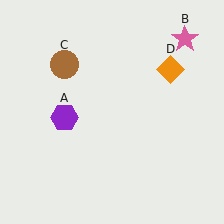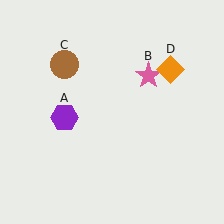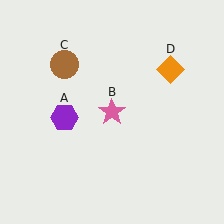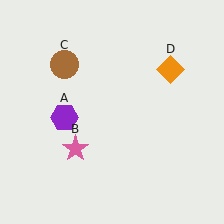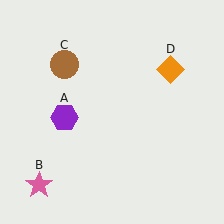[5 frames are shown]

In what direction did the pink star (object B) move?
The pink star (object B) moved down and to the left.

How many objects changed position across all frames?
1 object changed position: pink star (object B).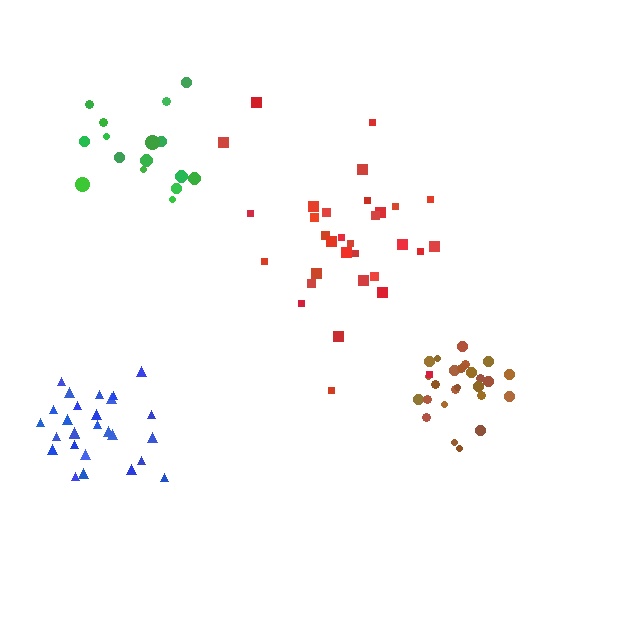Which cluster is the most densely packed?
Brown.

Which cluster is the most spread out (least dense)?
Red.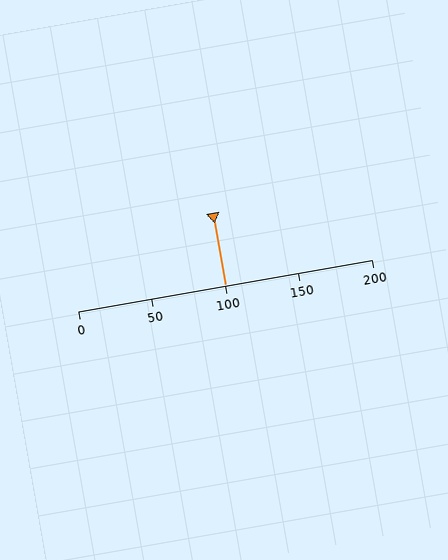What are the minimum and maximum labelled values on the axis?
The axis runs from 0 to 200.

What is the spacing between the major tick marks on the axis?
The major ticks are spaced 50 apart.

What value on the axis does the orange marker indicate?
The marker indicates approximately 100.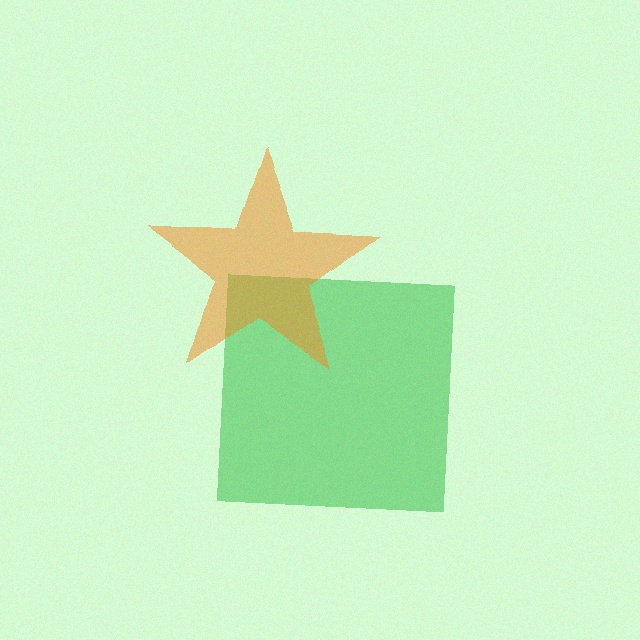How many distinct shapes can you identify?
There are 2 distinct shapes: a green square, an orange star.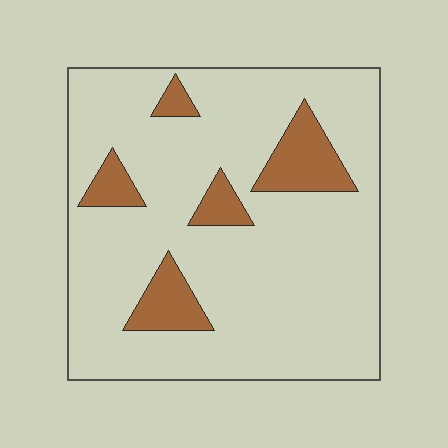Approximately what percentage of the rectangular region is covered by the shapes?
Approximately 15%.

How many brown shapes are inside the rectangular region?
5.